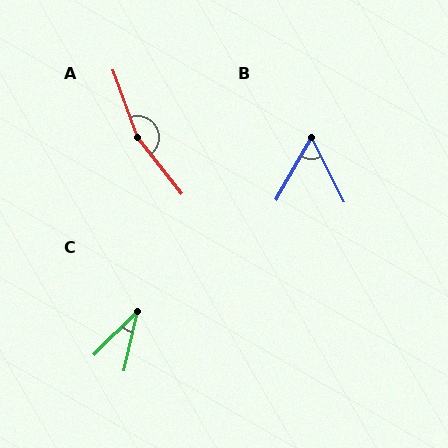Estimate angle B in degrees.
Approximately 56 degrees.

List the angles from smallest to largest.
C (33°), B (56°), A (162°).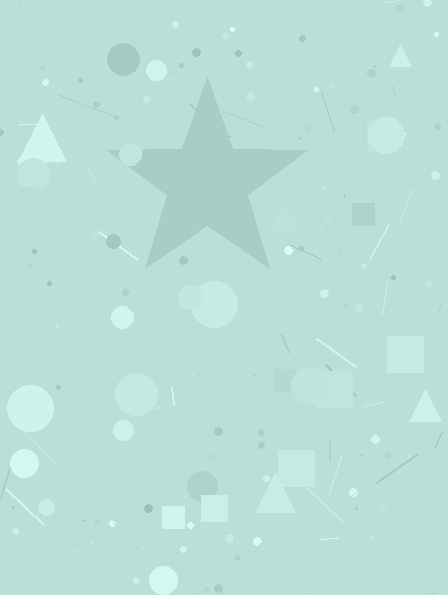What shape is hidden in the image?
A star is hidden in the image.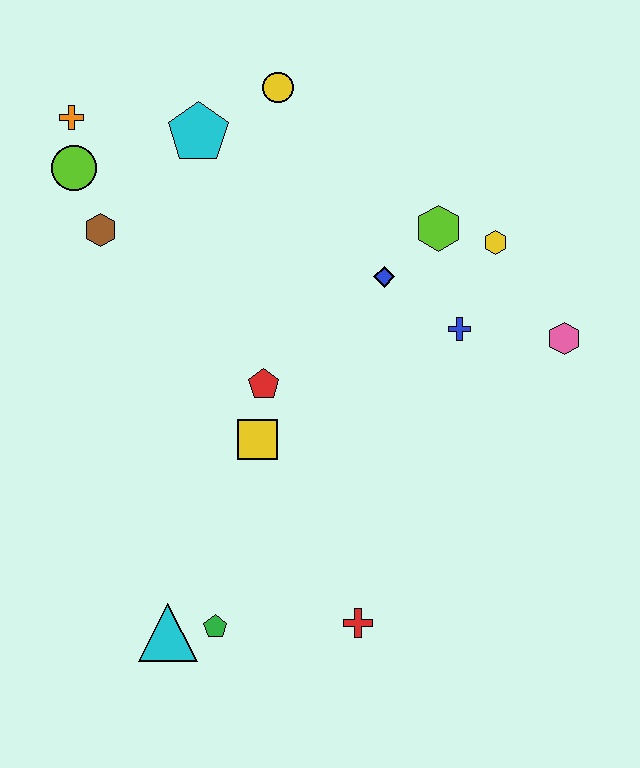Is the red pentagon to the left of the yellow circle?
Yes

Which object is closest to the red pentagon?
The yellow square is closest to the red pentagon.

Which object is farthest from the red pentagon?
The orange cross is farthest from the red pentagon.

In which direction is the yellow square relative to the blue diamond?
The yellow square is below the blue diamond.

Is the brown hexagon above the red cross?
Yes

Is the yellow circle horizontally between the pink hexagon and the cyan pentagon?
Yes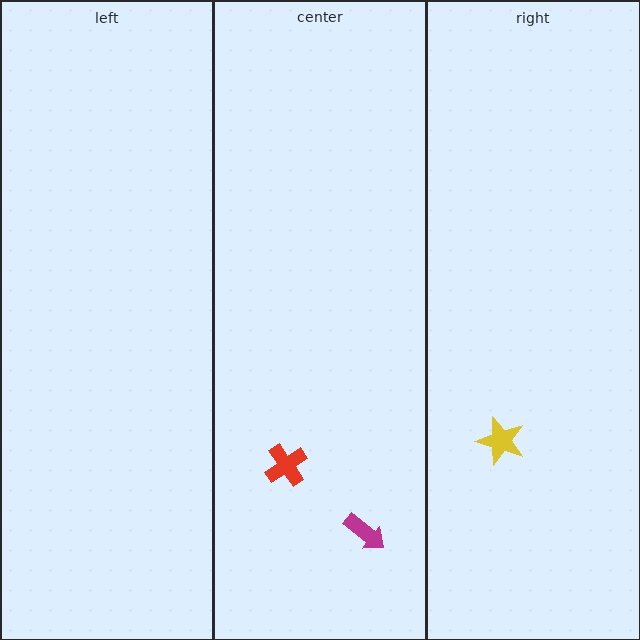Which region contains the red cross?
The center region.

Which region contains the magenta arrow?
The center region.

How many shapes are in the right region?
1.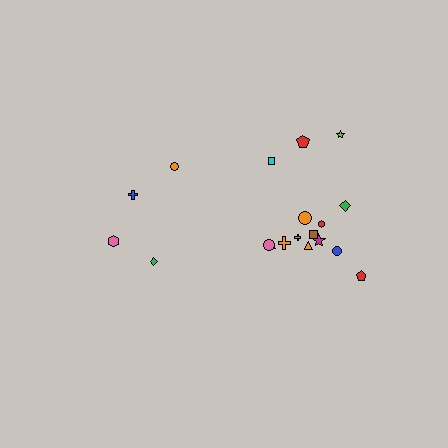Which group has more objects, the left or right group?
The right group.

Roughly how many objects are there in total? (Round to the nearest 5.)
Roughly 20 objects in total.